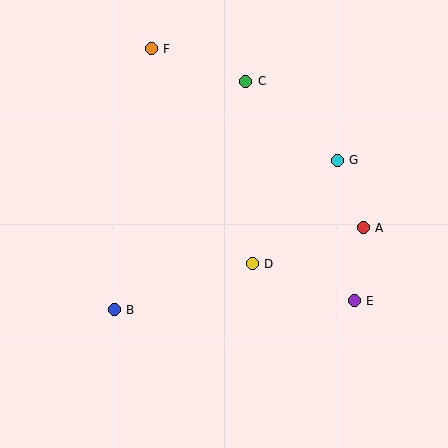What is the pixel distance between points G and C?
The distance between G and C is 121 pixels.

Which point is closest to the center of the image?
Point D at (252, 264) is closest to the center.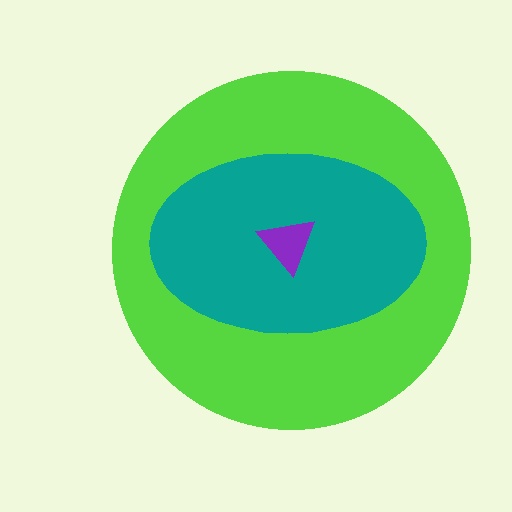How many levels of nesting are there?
3.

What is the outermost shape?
The lime circle.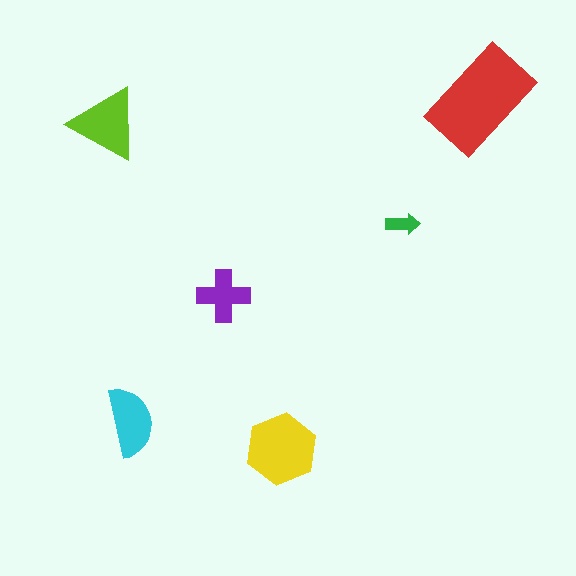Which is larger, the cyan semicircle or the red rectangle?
The red rectangle.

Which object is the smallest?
The green arrow.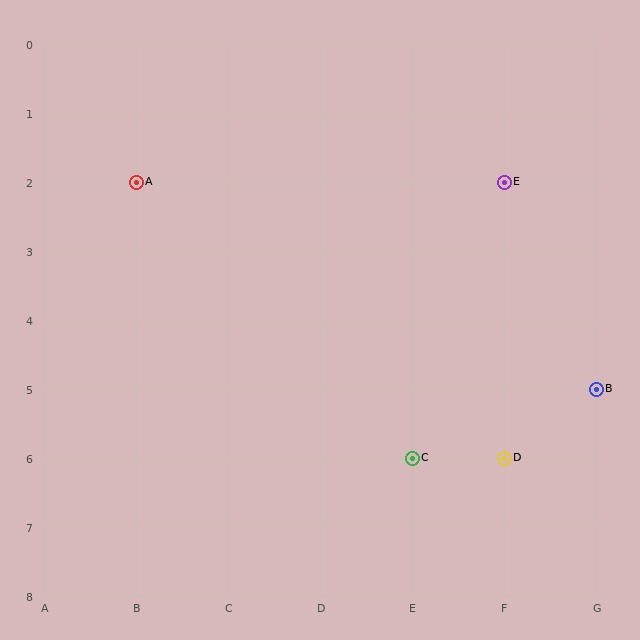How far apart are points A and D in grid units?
Points A and D are 4 columns and 4 rows apart (about 5.7 grid units diagonally).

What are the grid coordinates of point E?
Point E is at grid coordinates (F, 2).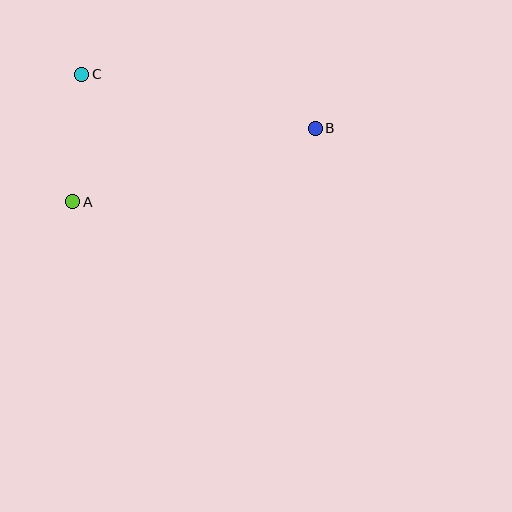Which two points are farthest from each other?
Points A and B are farthest from each other.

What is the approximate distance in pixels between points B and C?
The distance between B and C is approximately 240 pixels.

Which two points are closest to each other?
Points A and C are closest to each other.